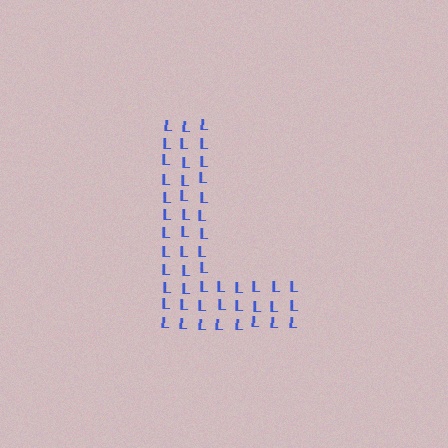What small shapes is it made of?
It is made of small letter L's.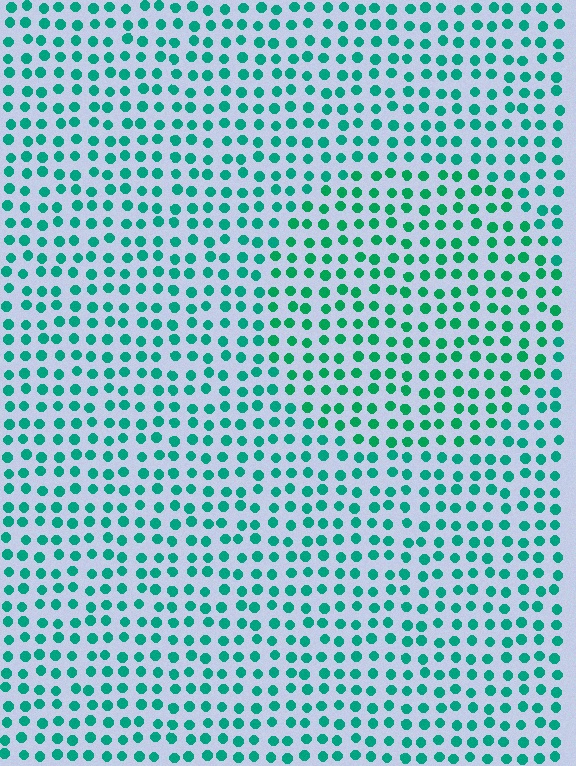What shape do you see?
I see a circle.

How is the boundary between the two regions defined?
The boundary is defined purely by a slight shift in hue (about 16 degrees). Spacing, size, and orientation are identical on both sides.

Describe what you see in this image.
The image is filled with small teal elements in a uniform arrangement. A circle-shaped region is visible where the elements are tinted to a slightly different hue, forming a subtle color boundary.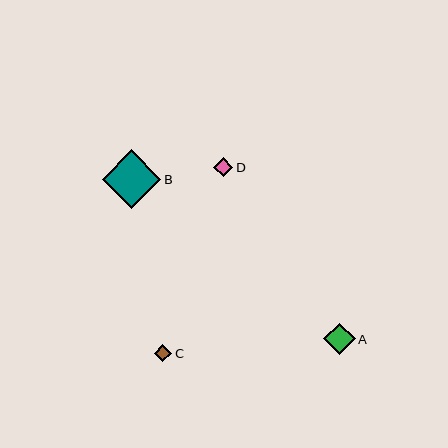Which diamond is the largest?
Diamond B is the largest with a size of approximately 58 pixels.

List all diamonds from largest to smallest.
From largest to smallest: B, A, D, C.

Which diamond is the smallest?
Diamond C is the smallest with a size of approximately 17 pixels.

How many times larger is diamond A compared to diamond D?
Diamond A is approximately 1.6 times the size of diamond D.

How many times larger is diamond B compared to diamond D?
Diamond B is approximately 3.0 times the size of diamond D.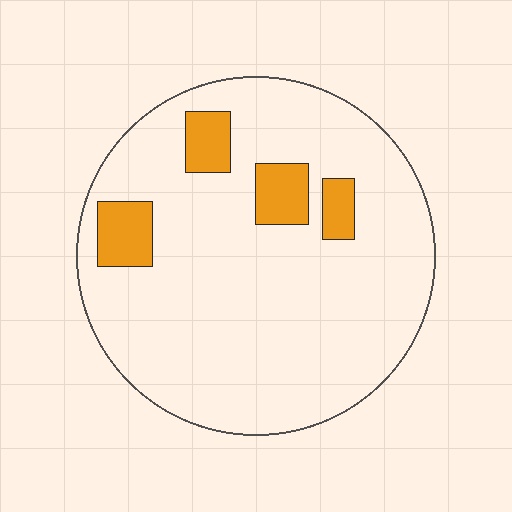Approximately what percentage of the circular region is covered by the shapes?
Approximately 10%.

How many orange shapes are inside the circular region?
4.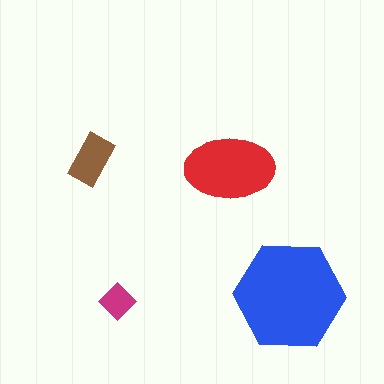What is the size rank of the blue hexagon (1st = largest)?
1st.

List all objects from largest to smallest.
The blue hexagon, the red ellipse, the brown rectangle, the magenta diamond.